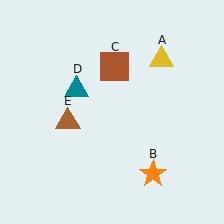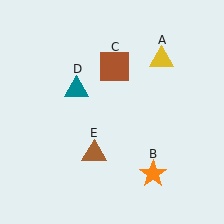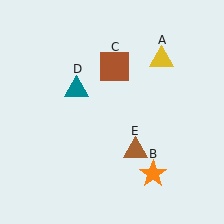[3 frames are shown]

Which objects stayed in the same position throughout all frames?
Yellow triangle (object A) and orange star (object B) and brown square (object C) and teal triangle (object D) remained stationary.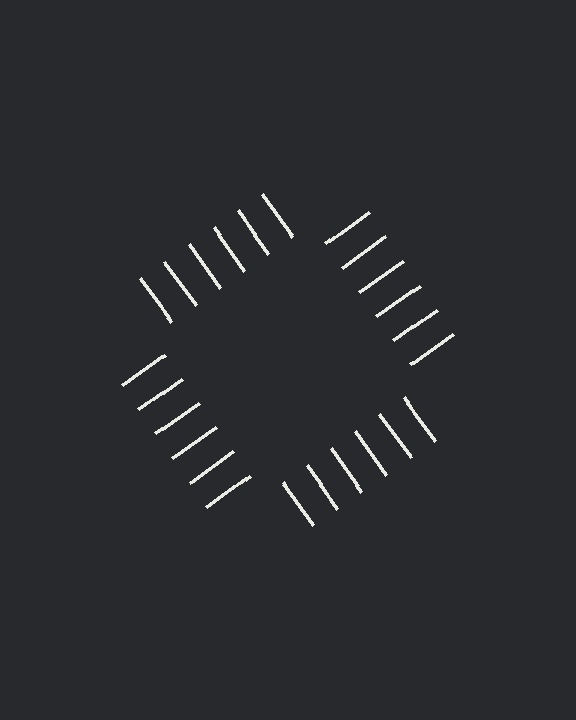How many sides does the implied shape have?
4 sides — the line-ends trace a square.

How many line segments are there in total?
24 — 6 along each of the 4 edges.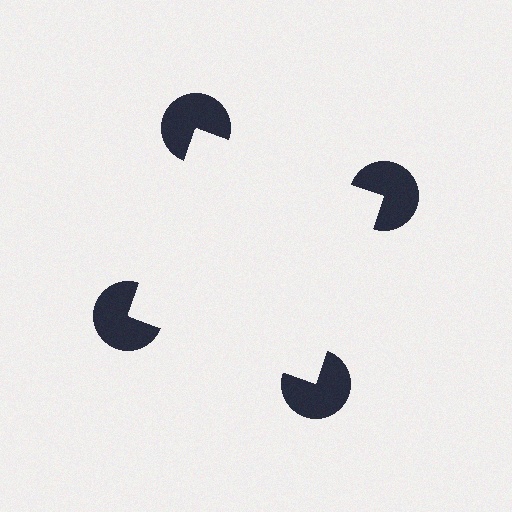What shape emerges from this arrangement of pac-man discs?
An illusory square — its edges are inferred from the aligned wedge cuts in the pac-man discs, not physically drawn.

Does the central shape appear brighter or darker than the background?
It typically appears slightly brighter than the background, even though no actual brightness change is drawn.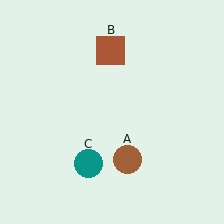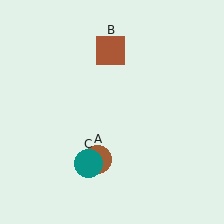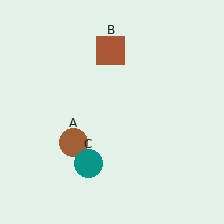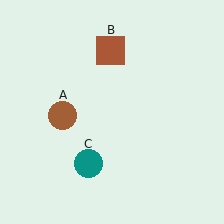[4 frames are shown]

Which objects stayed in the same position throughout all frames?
Brown square (object B) and teal circle (object C) remained stationary.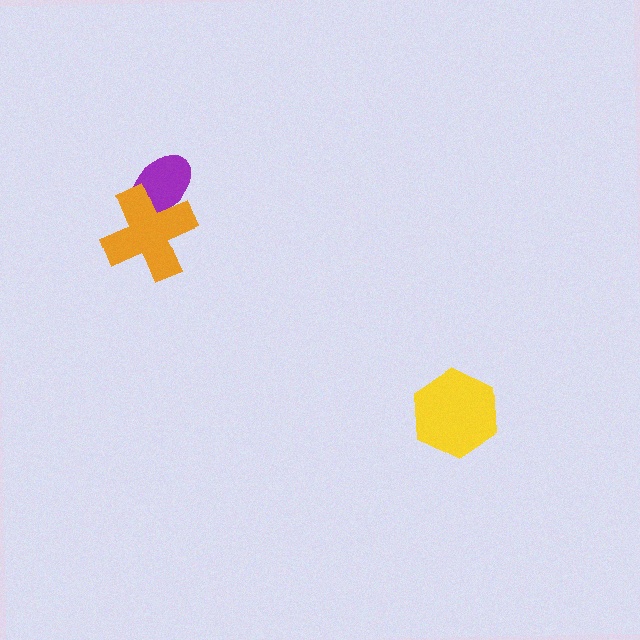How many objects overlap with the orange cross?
1 object overlaps with the orange cross.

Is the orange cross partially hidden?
No, no other shape covers it.